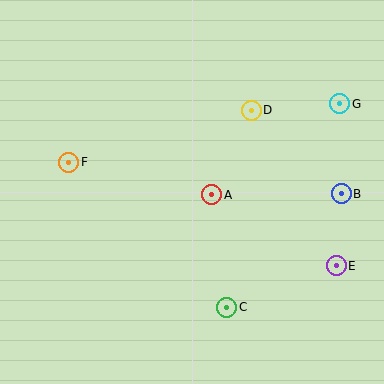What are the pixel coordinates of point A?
Point A is at (212, 195).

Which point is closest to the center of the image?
Point A at (212, 195) is closest to the center.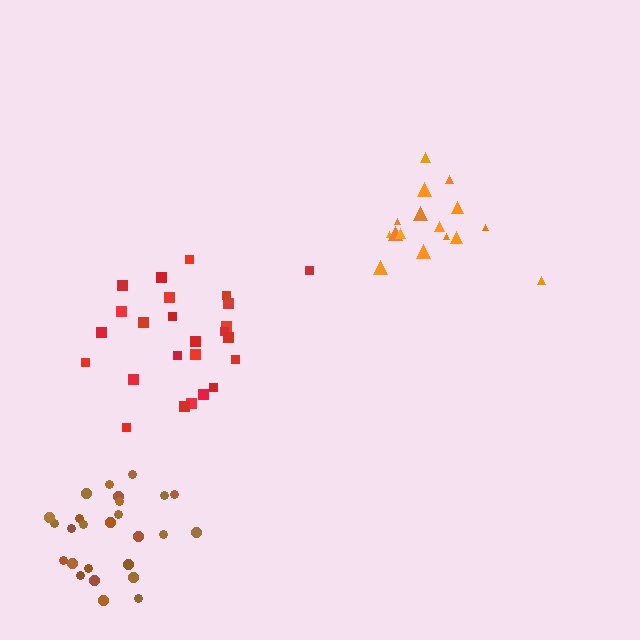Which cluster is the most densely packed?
Brown.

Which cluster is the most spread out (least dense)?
Orange.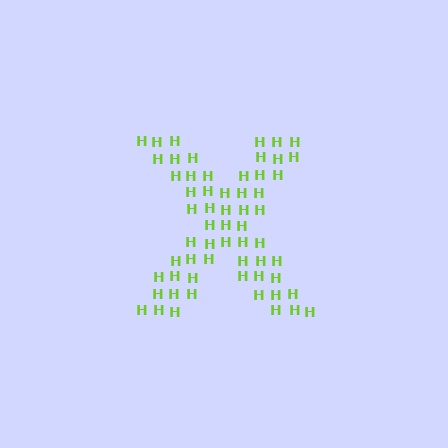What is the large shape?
The large shape is the letter X.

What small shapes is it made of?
It is made of small letter H's.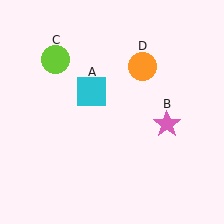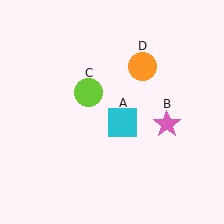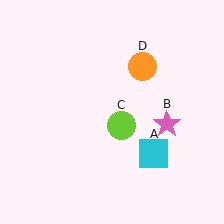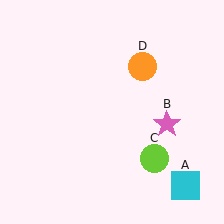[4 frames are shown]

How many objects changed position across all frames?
2 objects changed position: cyan square (object A), lime circle (object C).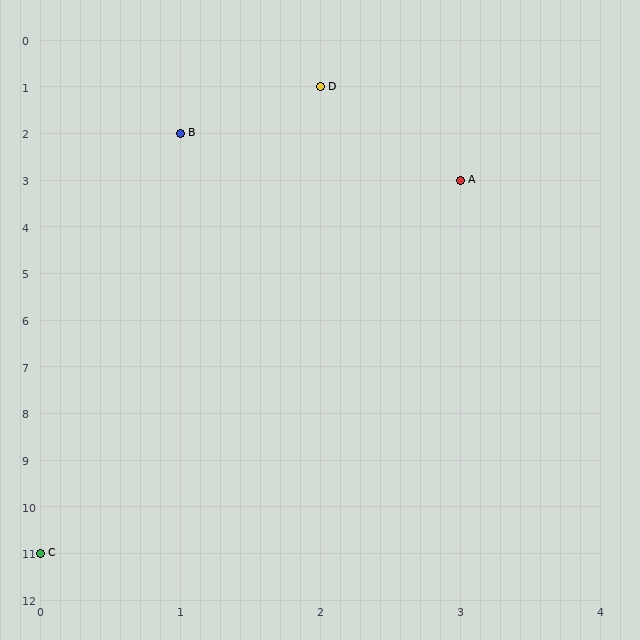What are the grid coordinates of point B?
Point B is at grid coordinates (1, 2).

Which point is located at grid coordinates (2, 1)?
Point D is at (2, 1).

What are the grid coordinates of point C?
Point C is at grid coordinates (0, 11).